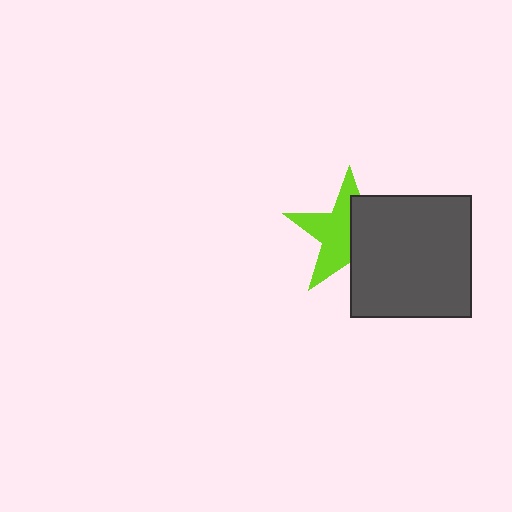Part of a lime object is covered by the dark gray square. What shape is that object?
It is a star.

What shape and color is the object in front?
The object in front is a dark gray square.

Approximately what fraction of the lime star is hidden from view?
Roughly 46% of the lime star is hidden behind the dark gray square.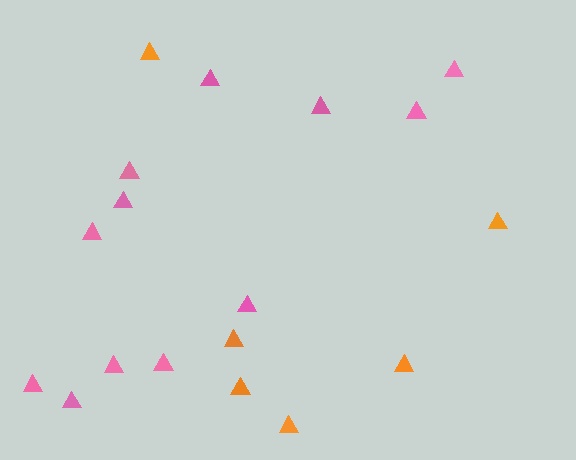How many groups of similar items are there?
There are 2 groups: one group of orange triangles (6) and one group of pink triangles (12).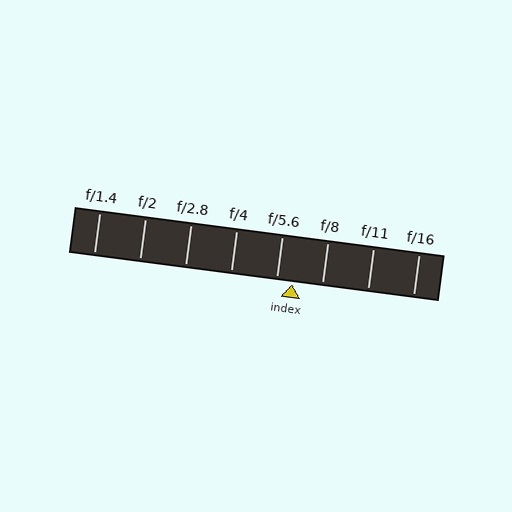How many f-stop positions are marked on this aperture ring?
There are 8 f-stop positions marked.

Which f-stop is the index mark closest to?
The index mark is closest to f/5.6.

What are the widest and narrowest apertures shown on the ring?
The widest aperture shown is f/1.4 and the narrowest is f/16.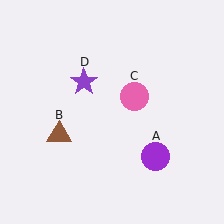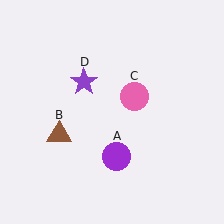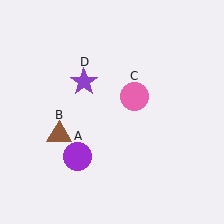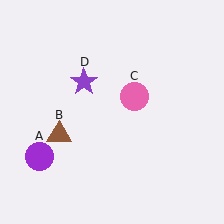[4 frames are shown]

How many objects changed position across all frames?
1 object changed position: purple circle (object A).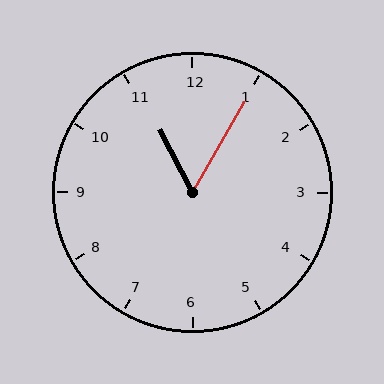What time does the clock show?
11:05.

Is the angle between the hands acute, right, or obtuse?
It is acute.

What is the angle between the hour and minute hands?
Approximately 58 degrees.